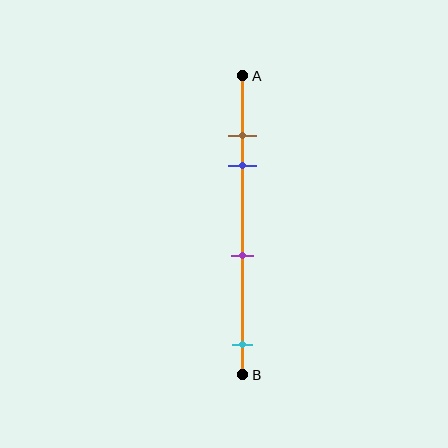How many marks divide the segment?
There are 4 marks dividing the segment.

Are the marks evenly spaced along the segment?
No, the marks are not evenly spaced.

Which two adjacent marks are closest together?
The brown and blue marks are the closest adjacent pair.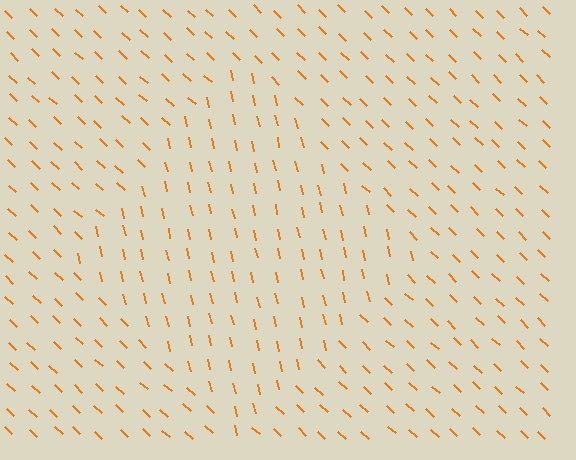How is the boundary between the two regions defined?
The boundary is defined purely by a change in line orientation (approximately 33 degrees difference). All lines are the same color and thickness.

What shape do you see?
I see a diamond.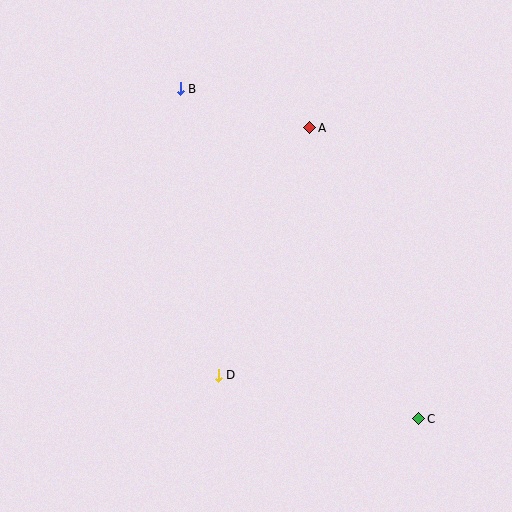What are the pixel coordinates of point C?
Point C is at (419, 419).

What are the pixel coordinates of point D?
Point D is at (218, 375).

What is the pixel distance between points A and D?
The distance between A and D is 264 pixels.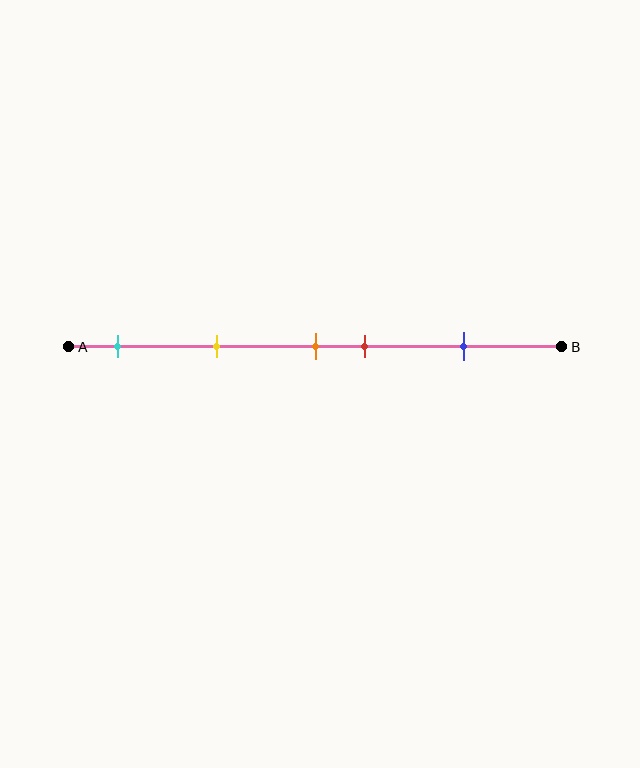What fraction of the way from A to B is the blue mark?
The blue mark is approximately 80% (0.8) of the way from A to B.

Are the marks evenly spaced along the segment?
No, the marks are not evenly spaced.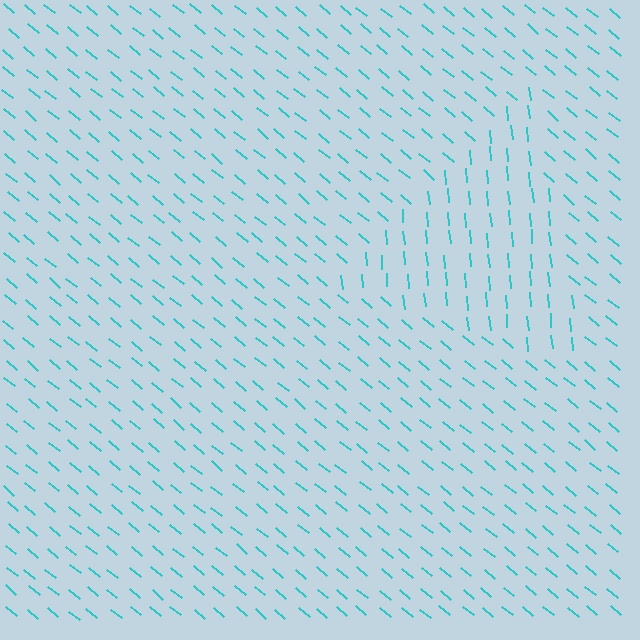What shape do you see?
I see a triangle.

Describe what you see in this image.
The image is filled with small cyan line segments. A triangle region in the image has lines oriented differently from the surrounding lines, creating a visible texture boundary.